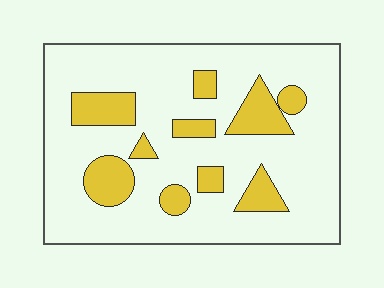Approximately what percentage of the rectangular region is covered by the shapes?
Approximately 20%.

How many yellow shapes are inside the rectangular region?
10.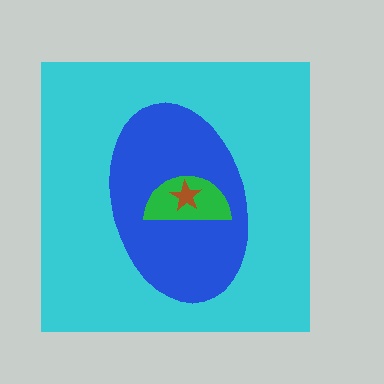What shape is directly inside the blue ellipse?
The green semicircle.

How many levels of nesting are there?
4.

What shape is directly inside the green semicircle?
The brown star.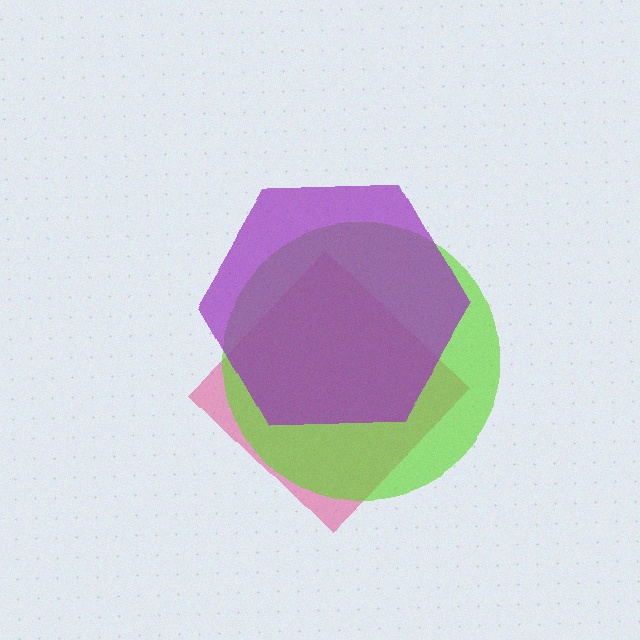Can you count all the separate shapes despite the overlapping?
Yes, there are 3 separate shapes.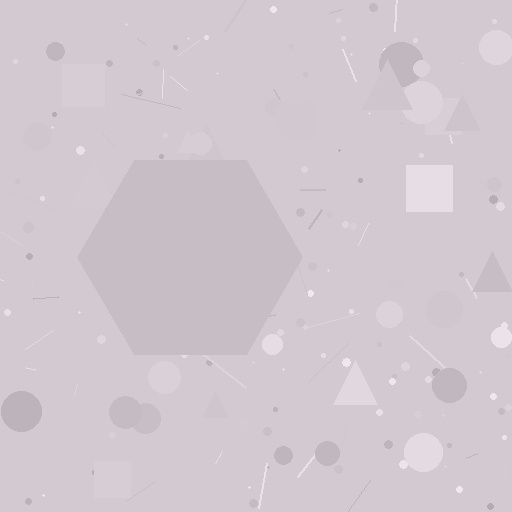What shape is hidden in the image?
A hexagon is hidden in the image.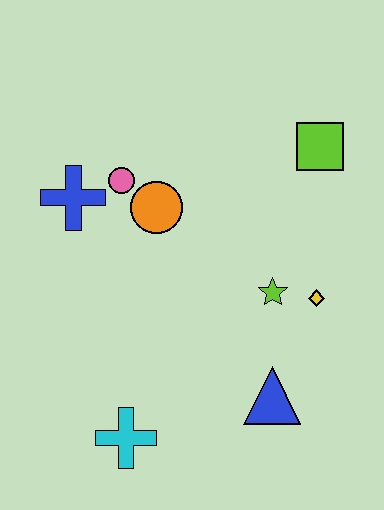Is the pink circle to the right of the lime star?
No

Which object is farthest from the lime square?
The cyan cross is farthest from the lime square.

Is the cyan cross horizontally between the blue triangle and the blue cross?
Yes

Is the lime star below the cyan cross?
No